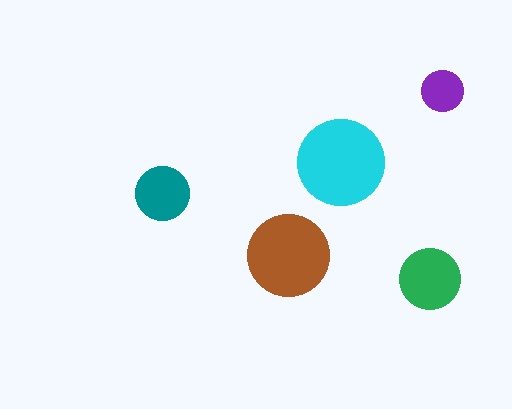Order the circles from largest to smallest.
the cyan one, the brown one, the green one, the teal one, the purple one.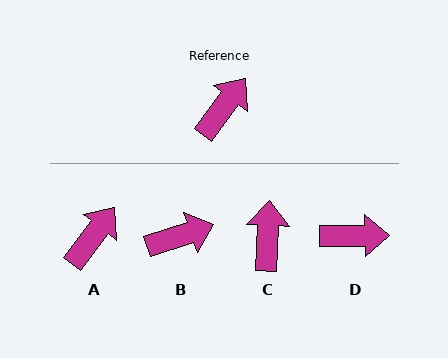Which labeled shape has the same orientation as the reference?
A.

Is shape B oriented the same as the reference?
No, it is off by about 35 degrees.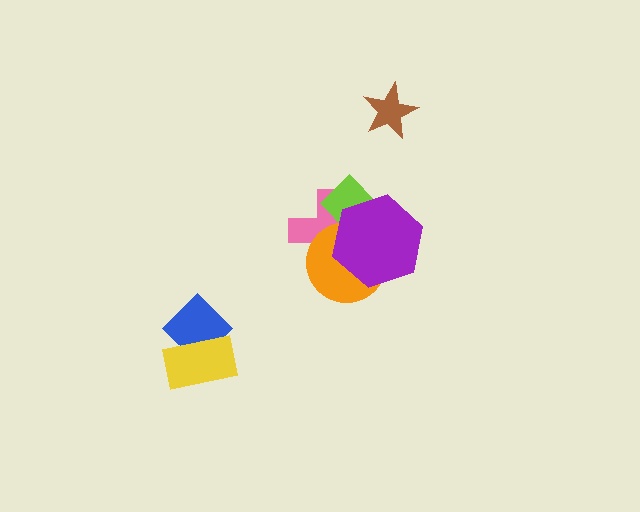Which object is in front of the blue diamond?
The yellow rectangle is in front of the blue diamond.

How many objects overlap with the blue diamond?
1 object overlaps with the blue diamond.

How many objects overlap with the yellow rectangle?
1 object overlaps with the yellow rectangle.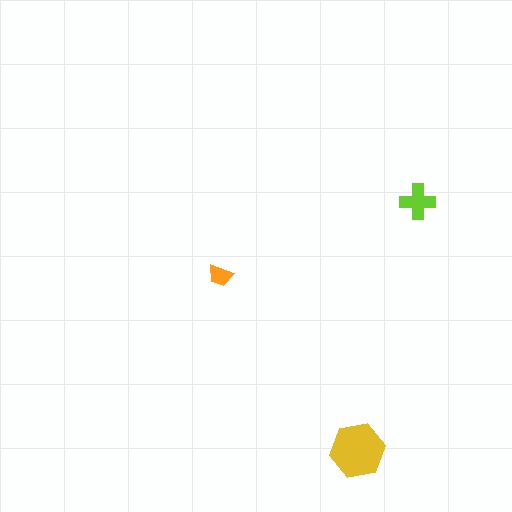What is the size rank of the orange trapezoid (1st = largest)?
3rd.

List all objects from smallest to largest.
The orange trapezoid, the lime cross, the yellow hexagon.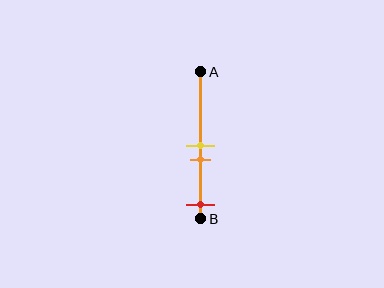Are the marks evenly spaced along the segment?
No, the marks are not evenly spaced.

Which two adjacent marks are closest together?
The yellow and orange marks are the closest adjacent pair.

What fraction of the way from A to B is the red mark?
The red mark is approximately 90% (0.9) of the way from A to B.